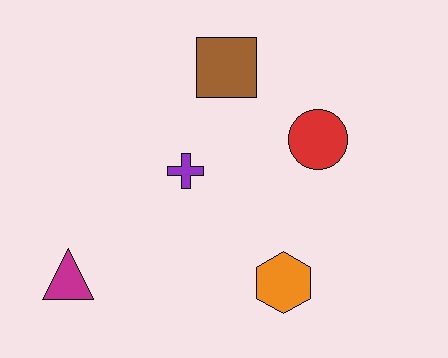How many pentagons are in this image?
There are no pentagons.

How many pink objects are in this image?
There are no pink objects.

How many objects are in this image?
There are 5 objects.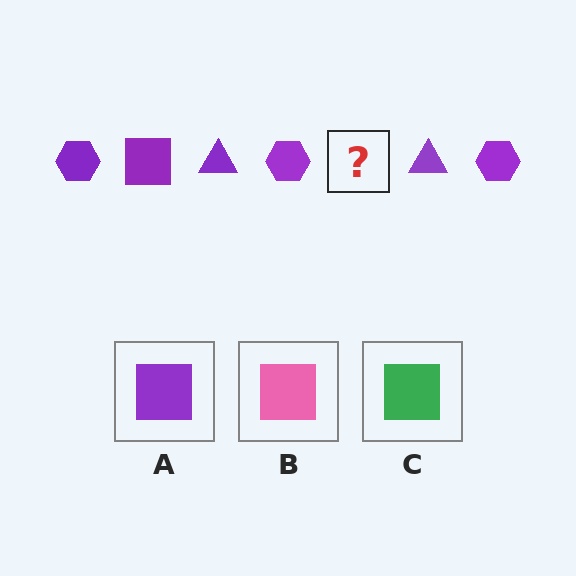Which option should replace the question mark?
Option A.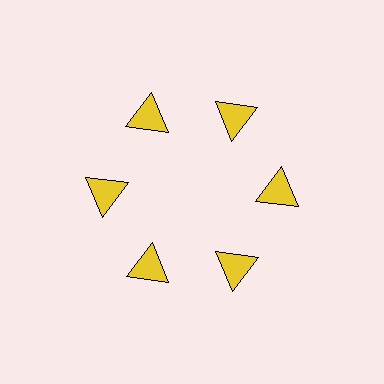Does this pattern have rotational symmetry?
Yes, this pattern has 6-fold rotational symmetry. It looks the same after rotating 60 degrees around the center.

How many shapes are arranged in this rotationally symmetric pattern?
There are 6 shapes, arranged in 6 groups of 1.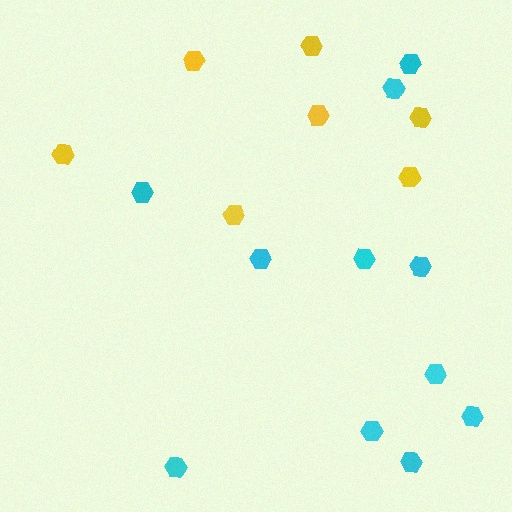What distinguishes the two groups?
There are 2 groups: one group of cyan hexagons (11) and one group of yellow hexagons (7).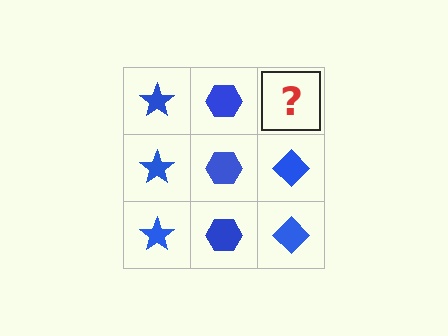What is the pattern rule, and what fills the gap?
The rule is that each column has a consistent shape. The gap should be filled with a blue diamond.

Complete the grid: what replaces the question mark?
The question mark should be replaced with a blue diamond.